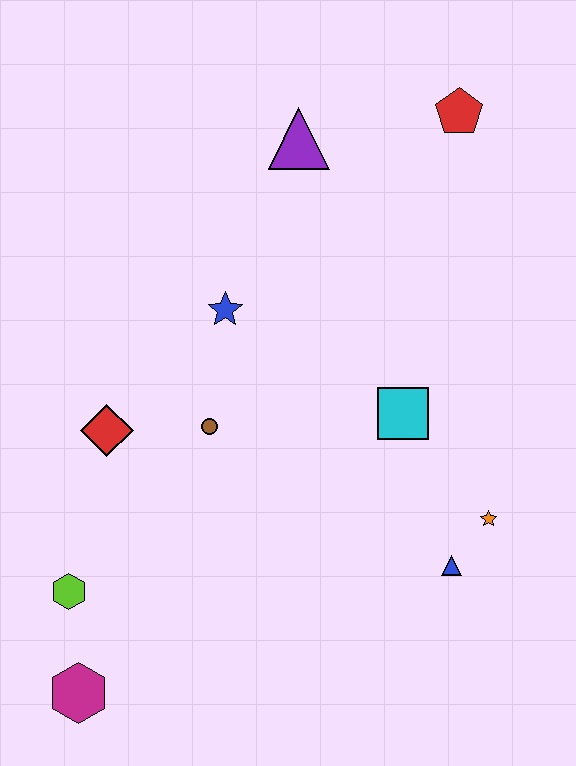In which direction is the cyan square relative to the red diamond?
The cyan square is to the right of the red diamond.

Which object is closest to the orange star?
The blue triangle is closest to the orange star.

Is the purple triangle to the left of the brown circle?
No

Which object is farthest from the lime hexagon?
The red pentagon is farthest from the lime hexagon.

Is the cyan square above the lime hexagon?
Yes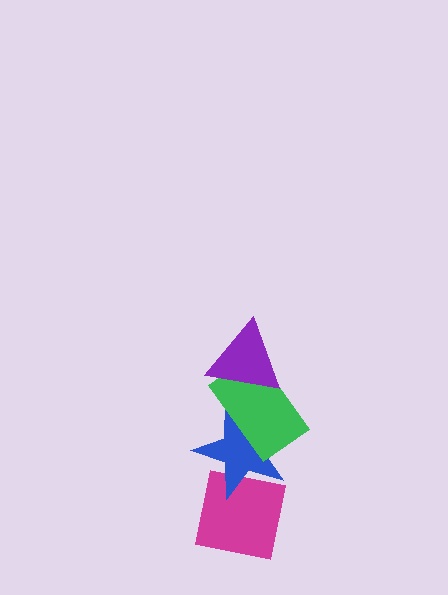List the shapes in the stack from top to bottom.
From top to bottom: the purple triangle, the green rectangle, the blue star, the magenta square.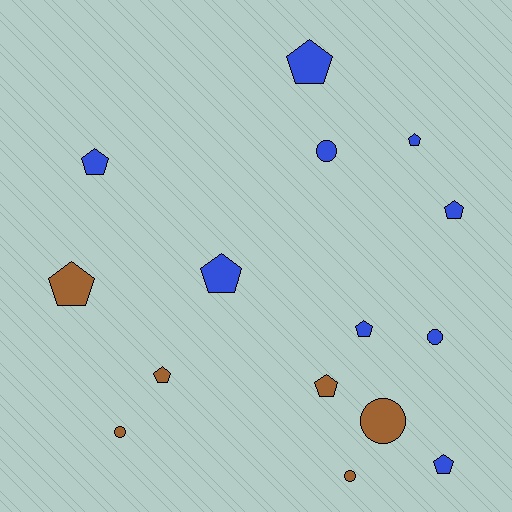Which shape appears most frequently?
Pentagon, with 10 objects.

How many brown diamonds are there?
There are no brown diamonds.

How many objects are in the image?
There are 15 objects.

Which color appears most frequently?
Blue, with 9 objects.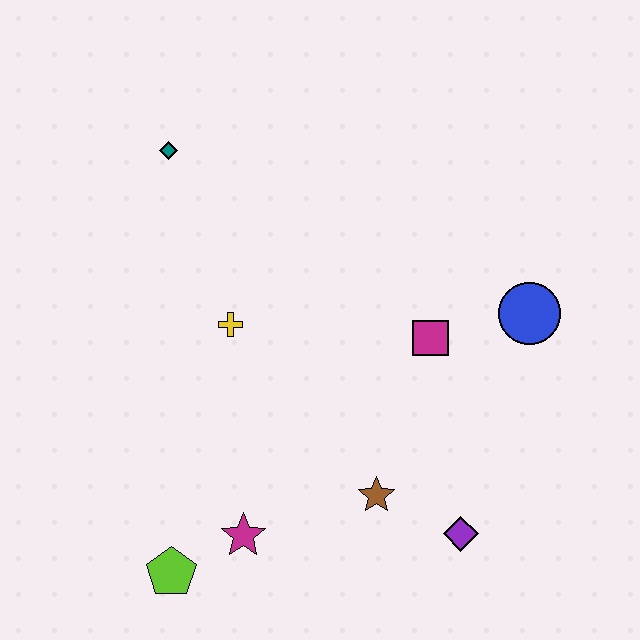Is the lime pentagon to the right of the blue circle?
No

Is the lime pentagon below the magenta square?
Yes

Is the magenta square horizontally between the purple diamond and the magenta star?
Yes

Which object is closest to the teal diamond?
The yellow cross is closest to the teal diamond.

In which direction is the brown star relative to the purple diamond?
The brown star is to the left of the purple diamond.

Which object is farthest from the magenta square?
The lime pentagon is farthest from the magenta square.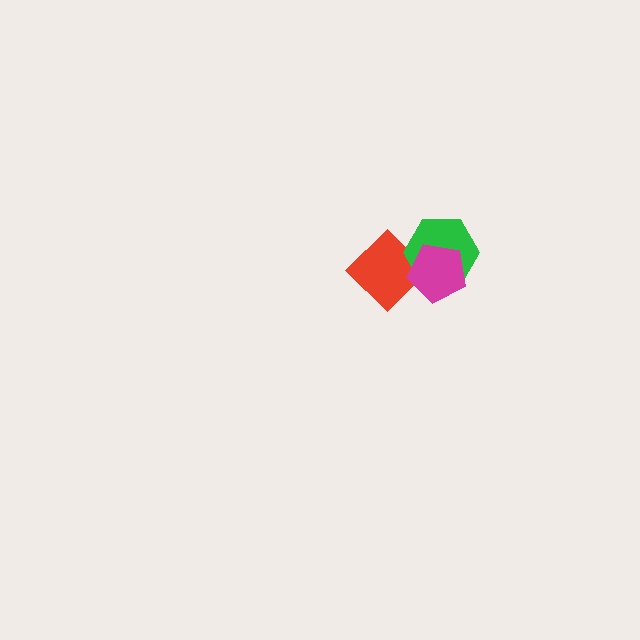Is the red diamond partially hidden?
Yes, it is partially covered by another shape.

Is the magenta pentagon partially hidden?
No, no other shape covers it.